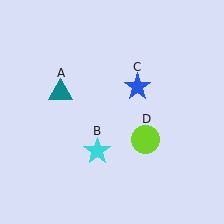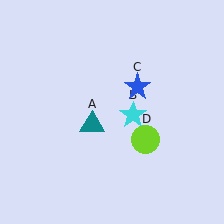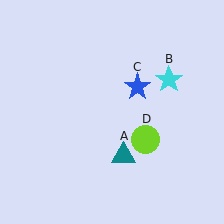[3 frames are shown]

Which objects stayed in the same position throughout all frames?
Blue star (object C) and lime circle (object D) remained stationary.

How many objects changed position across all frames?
2 objects changed position: teal triangle (object A), cyan star (object B).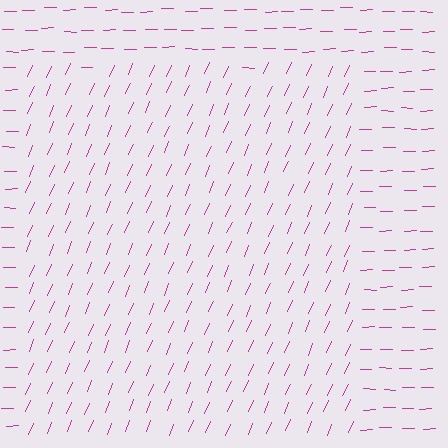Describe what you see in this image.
The image is filled with small magenta line segments. A rectangle region in the image has lines oriented differently from the surrounding lines, creating a visible texture boundary.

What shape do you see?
I see a rectangle.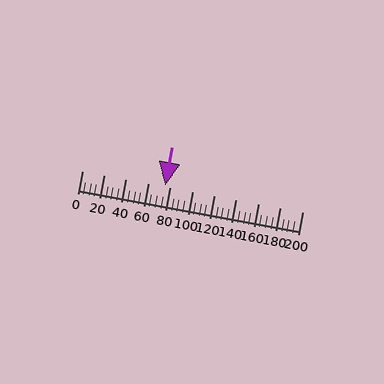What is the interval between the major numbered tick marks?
The major tick marks are spaced 20 units apart.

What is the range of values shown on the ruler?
The ruler shows values from 0 to 200.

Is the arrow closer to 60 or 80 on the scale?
The arrow is closer to 80.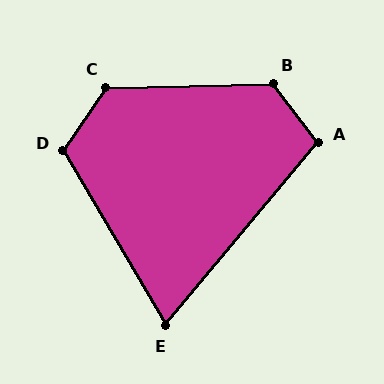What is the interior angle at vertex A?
Approximately 103 degrees (obtuse).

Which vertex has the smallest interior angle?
E, at approximately 70 degrees.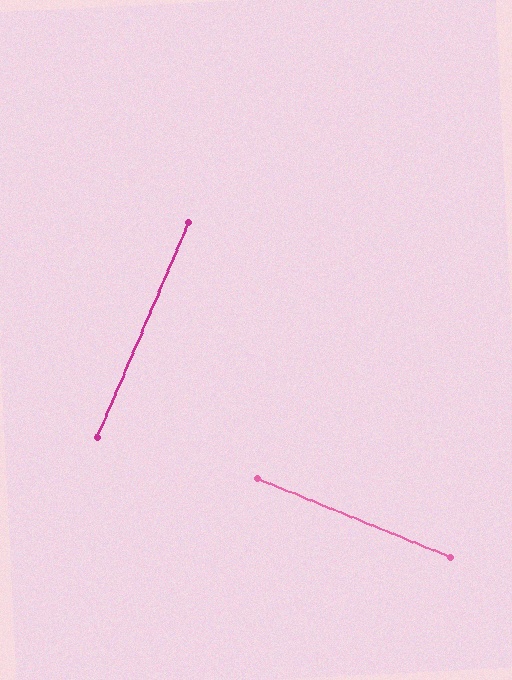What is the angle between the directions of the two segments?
Approximately 89 degrees.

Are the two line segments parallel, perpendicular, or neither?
Perpendicular — they meet at approximately 89°.